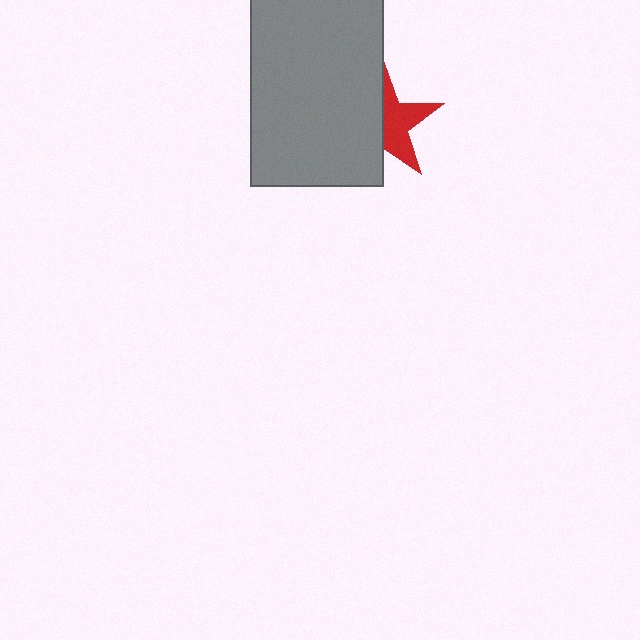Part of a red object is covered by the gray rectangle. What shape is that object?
It is a star.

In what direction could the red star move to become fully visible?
The red star could move right. That would shift it out from behind the gray rectangle entirely.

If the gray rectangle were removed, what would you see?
You would see the complete red star.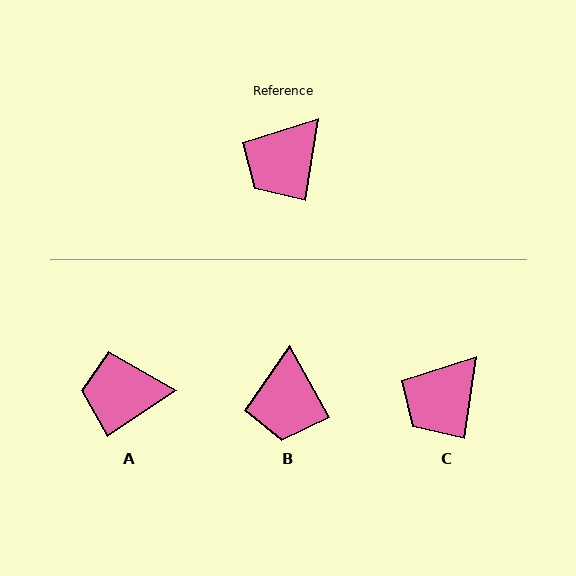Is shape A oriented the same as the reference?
No, it is off by about 47 degrees.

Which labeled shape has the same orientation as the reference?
C.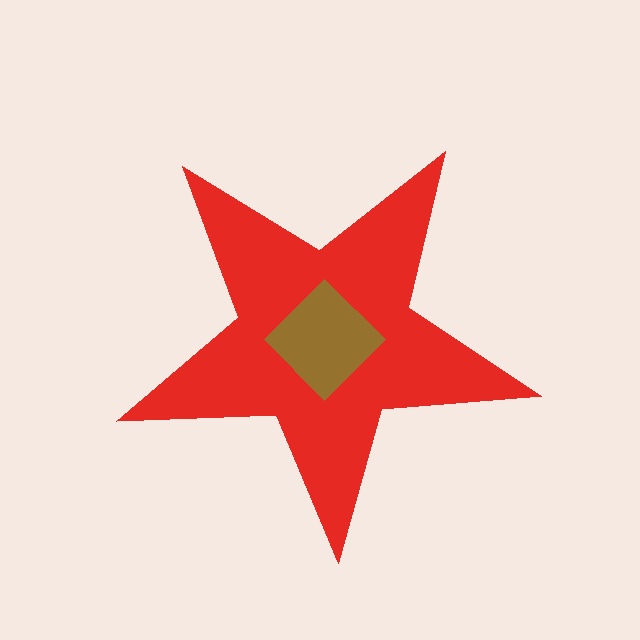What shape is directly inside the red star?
The brown diamond.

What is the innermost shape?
The brown diamond.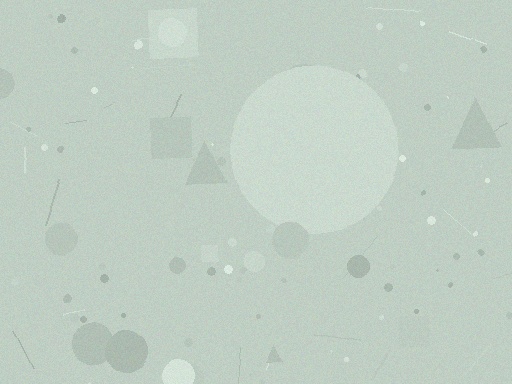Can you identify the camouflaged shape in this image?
The camouflaged shape is a circle.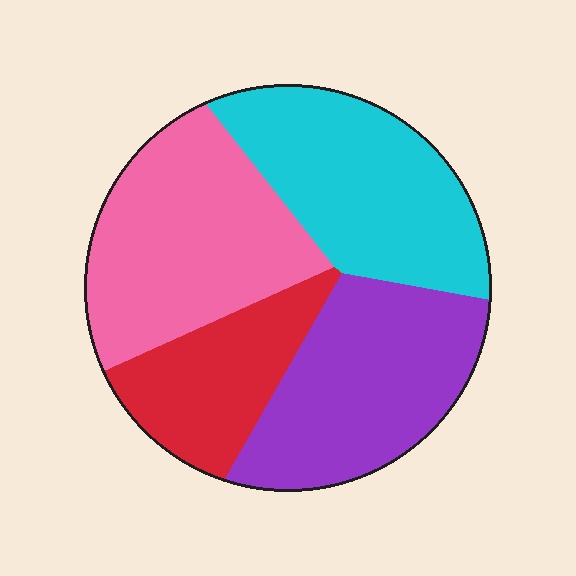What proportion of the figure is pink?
Pink covers about 30% of the figure.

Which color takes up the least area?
Red, at roughly 15%.